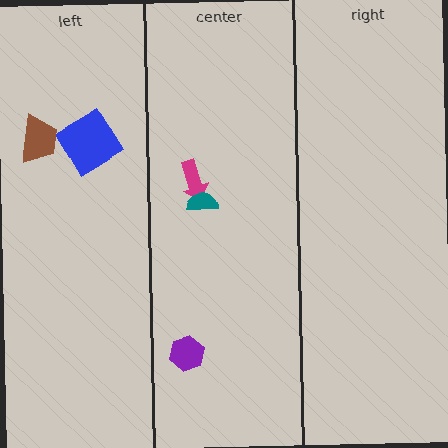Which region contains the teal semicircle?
The center region.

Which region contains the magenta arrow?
The center region.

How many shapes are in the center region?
3.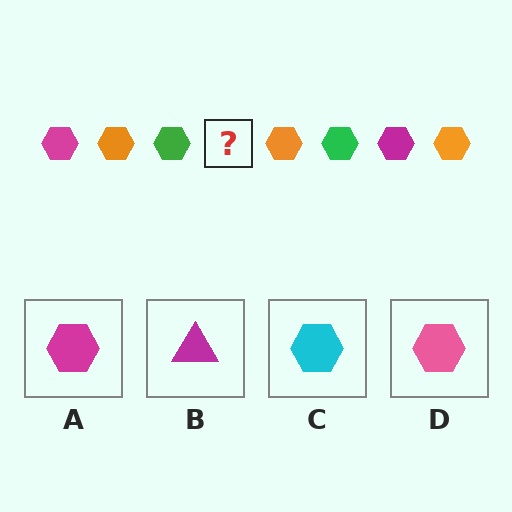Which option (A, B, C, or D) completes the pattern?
A.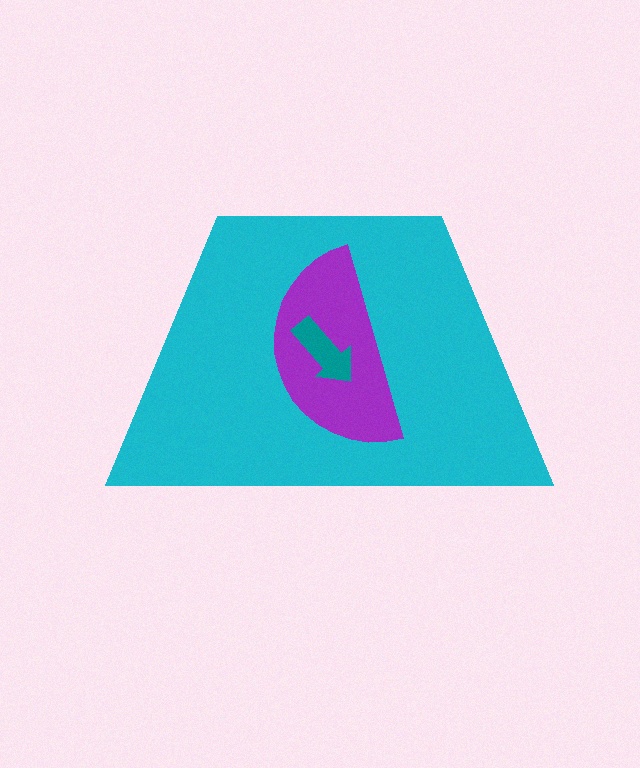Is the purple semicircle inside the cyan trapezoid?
Yes.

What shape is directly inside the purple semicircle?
The teal arrow.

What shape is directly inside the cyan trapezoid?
The purple semicircle.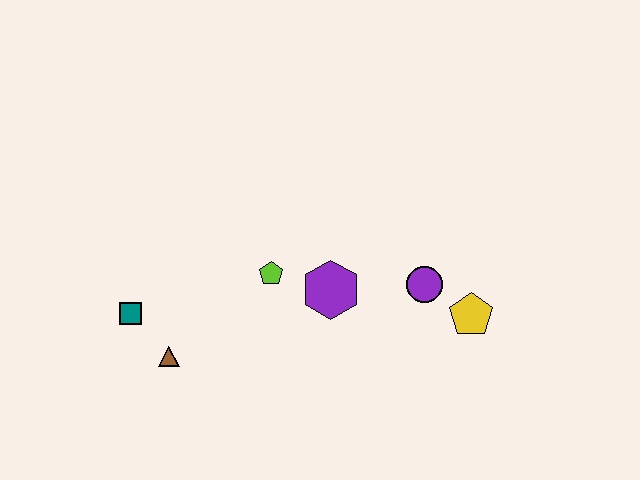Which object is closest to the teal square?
The brown triangle is closest to the teal square.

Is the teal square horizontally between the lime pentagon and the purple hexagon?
No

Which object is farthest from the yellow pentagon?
The teal square is farthest from the yellow pentagon.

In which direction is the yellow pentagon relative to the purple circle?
The yellow pentagon is to the right of the purple circle.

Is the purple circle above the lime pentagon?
No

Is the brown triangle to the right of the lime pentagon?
No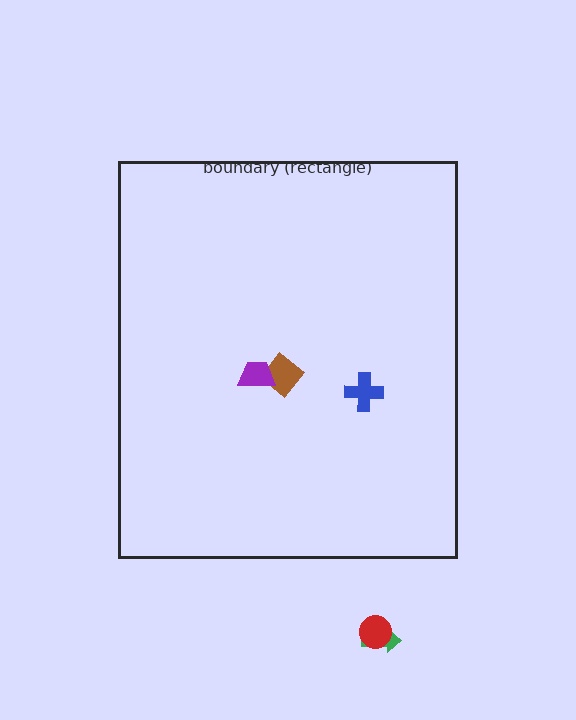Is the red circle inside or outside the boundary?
Outside.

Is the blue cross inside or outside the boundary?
Inside.